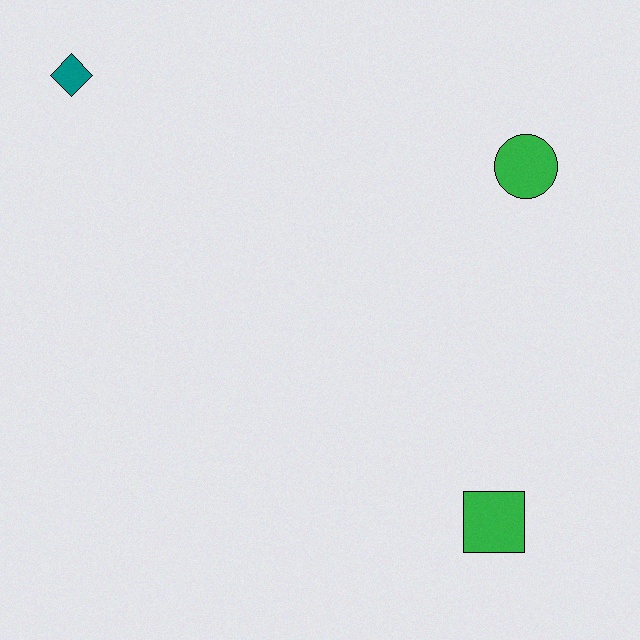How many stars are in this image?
There are no stars.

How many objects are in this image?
There are 3 objects.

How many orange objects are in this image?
There are no orange objects.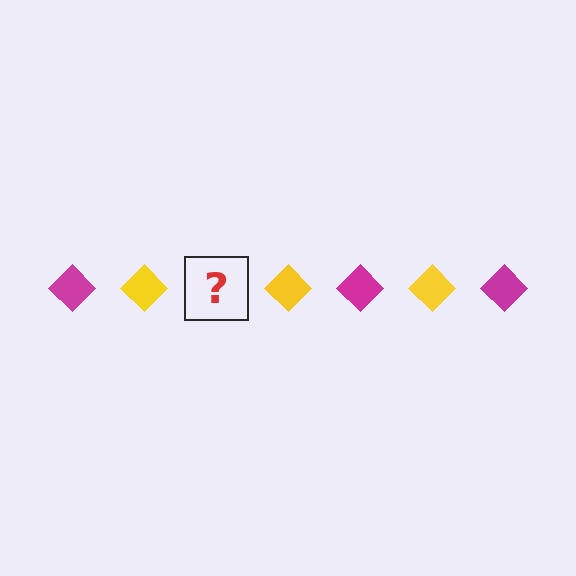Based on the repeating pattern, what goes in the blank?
The blank should be a magenta diamond.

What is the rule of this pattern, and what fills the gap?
The rule is that the pattern cycles through magenta, yellow diamonds. The gap should be filled with a magenta diamond.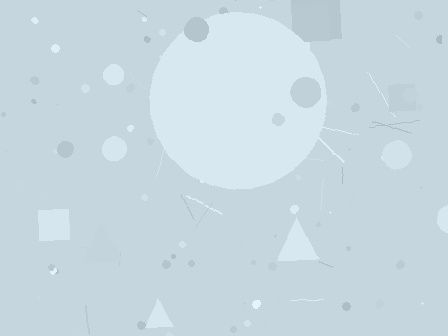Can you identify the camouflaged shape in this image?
The camouflaged shape is a circle.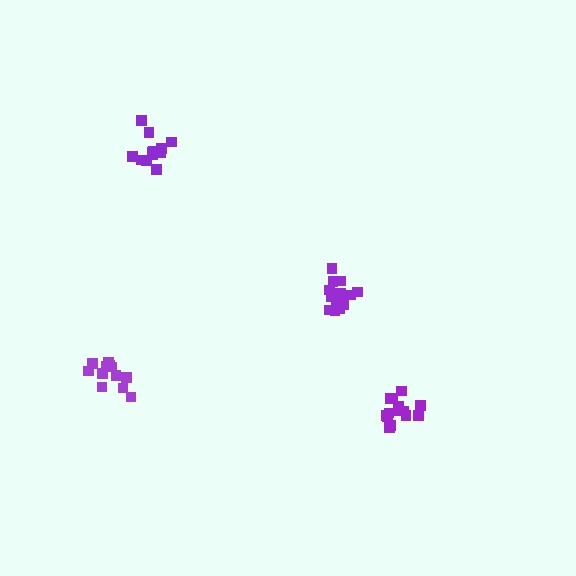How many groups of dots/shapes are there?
There are 4 groups.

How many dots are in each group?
Group 1: 14 dots, Group 2: 12 dots, Group 3: 15 dots, Group 4: 14 dots (55 total).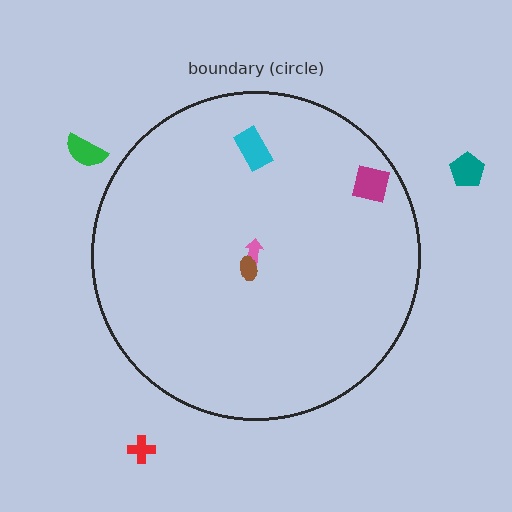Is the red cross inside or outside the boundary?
Outside.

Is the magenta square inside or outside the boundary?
Inside.